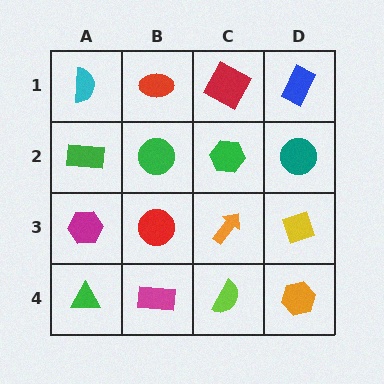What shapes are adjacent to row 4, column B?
A red circle (row 3, column B), a green triangle (row 4, column A), a lime semicircle (row 4, column C).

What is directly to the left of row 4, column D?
A lime semicircle.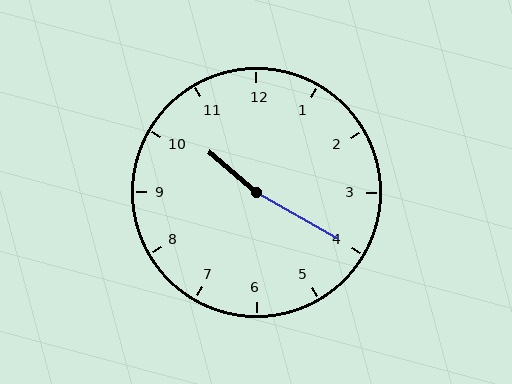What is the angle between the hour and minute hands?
Approximately 170 degrees.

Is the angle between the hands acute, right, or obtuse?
It is obtuse.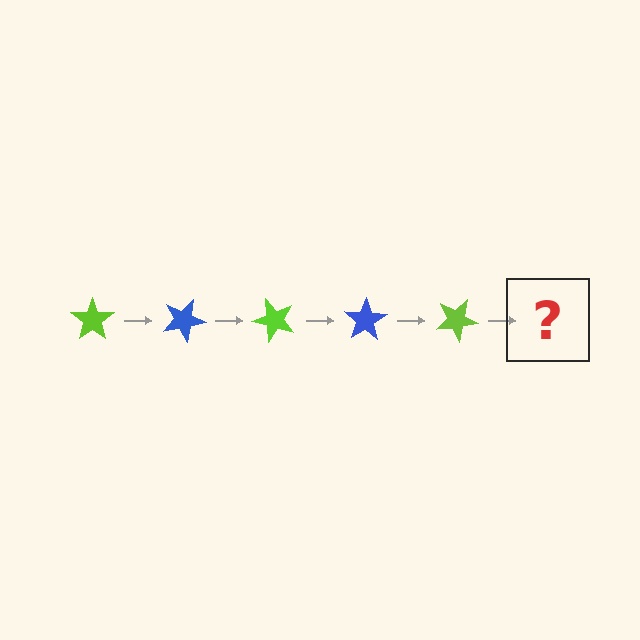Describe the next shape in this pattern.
It should be a blue star, rotated 125 degrees from the start.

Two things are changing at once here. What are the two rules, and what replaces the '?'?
The two rules are that it rotates 25 degrees each step and the color cycles through lime and blue. The '?' should be a blue star, rotated 125 degrees from the start.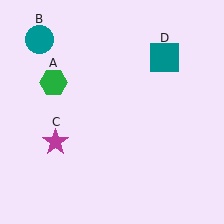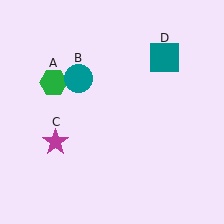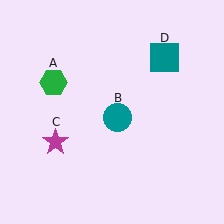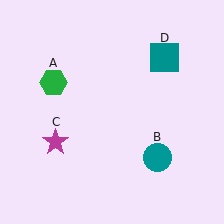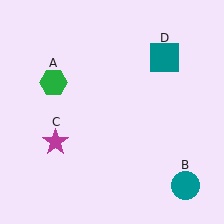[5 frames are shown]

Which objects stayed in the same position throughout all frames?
Green hexagon (object A) and magenta star (object C) and teal square (object D) remained stationary.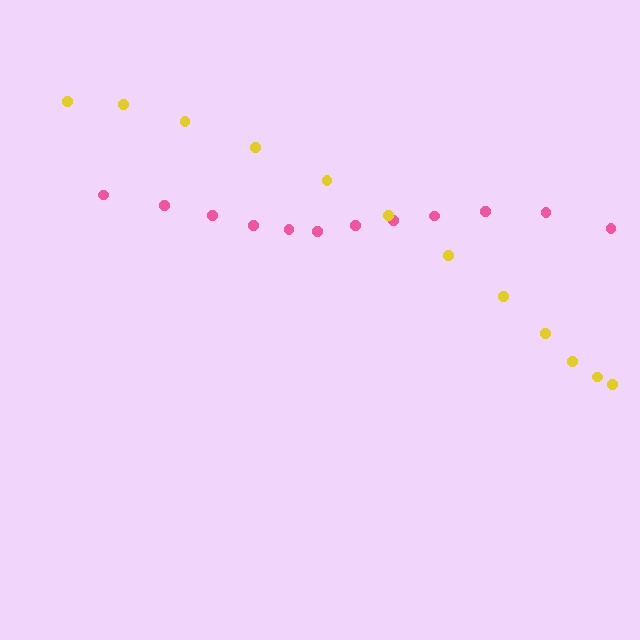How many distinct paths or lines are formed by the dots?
There are 2 distinct paths.